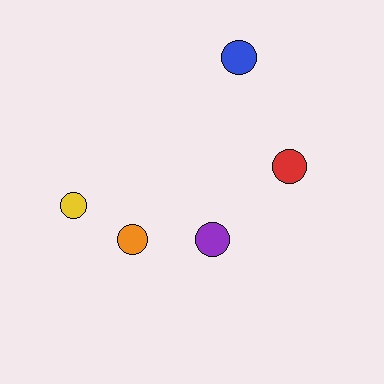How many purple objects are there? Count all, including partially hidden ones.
There is 1 purple object.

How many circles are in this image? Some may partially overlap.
There are 5 circles.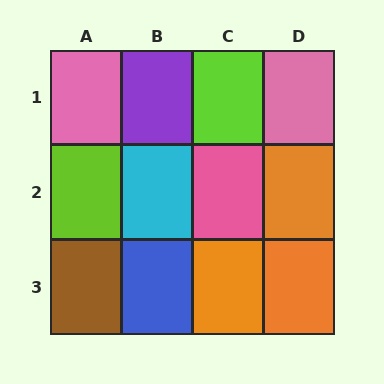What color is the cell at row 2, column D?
Orange.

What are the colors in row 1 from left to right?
Pink, purple, lime, pink.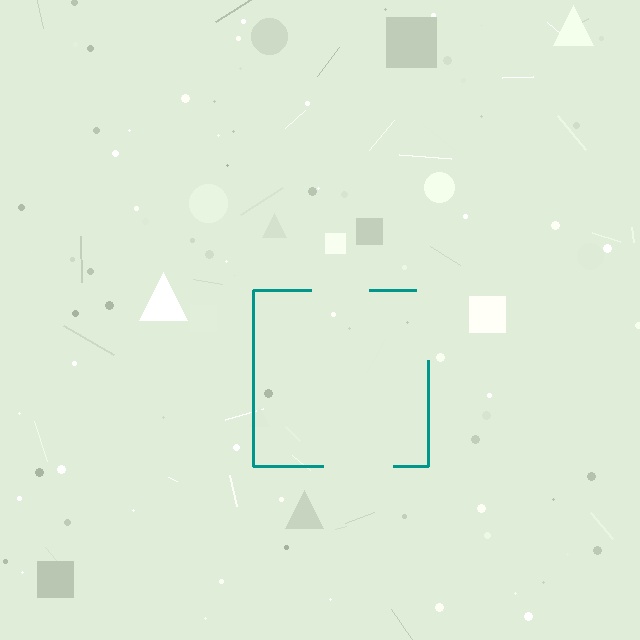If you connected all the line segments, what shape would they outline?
They would outline a square.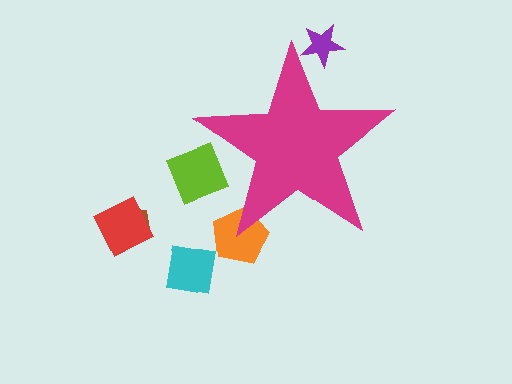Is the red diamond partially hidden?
No, the red diamond is fully visible.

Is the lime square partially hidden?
Yes, the lime square is partially hidden behind the magenta star.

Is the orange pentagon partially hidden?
Yes, the orange pentagon is partially hidden behind the magenta star.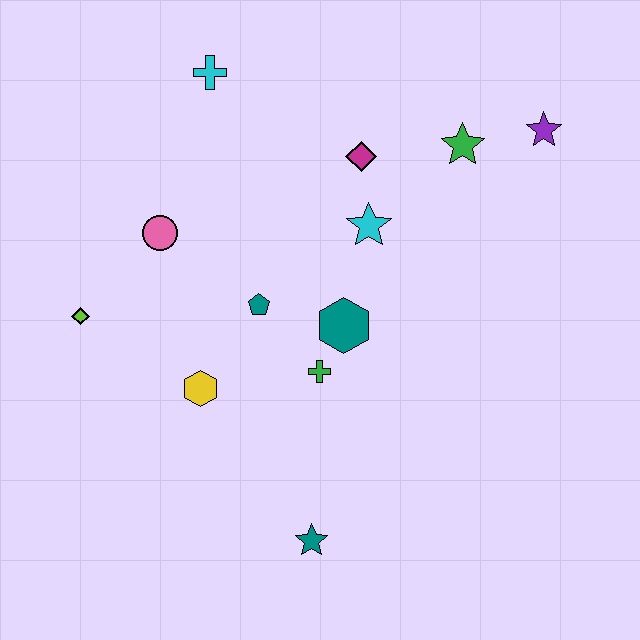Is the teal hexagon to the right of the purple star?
No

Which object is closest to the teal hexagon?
The green cross is closest to the teal hexagon.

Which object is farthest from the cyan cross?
The teal star is farthest from the cyan cross.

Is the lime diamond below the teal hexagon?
No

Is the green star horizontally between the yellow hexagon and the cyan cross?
No